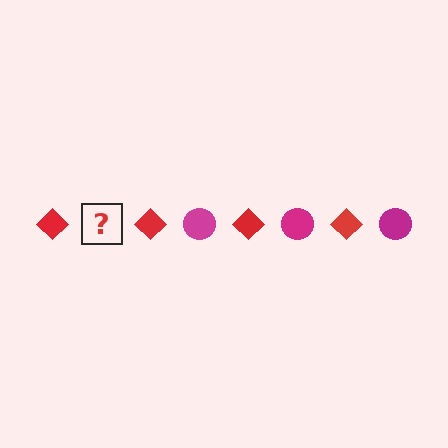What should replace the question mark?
The question mark should be replaced with a magenta circle.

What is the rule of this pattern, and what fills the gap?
The rule is that the pattern alternates between red diamond and magenta circle. The gap should be filled with a magenta circle.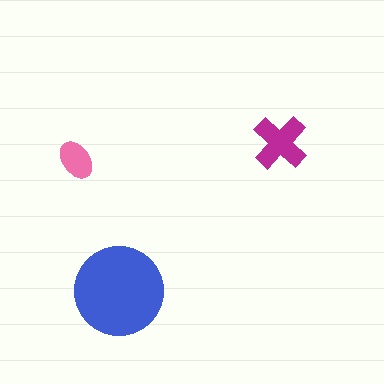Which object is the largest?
The blue circle.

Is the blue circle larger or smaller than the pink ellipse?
Larger.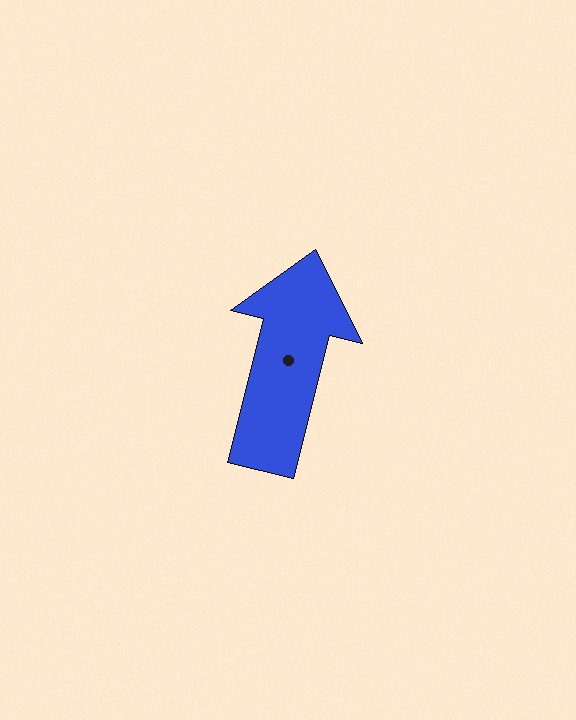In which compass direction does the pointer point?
North.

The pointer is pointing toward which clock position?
Roughly 12 o'clock.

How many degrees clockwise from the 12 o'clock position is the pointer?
Approximately 14 degrees.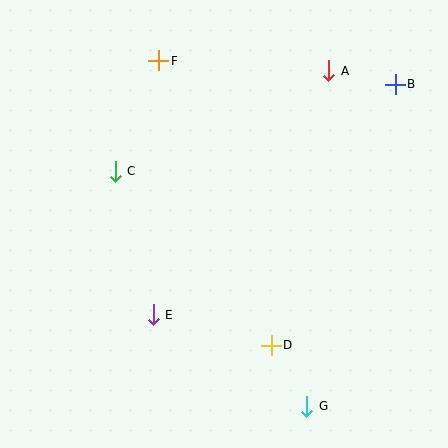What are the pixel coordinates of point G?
Point G is at (307, 406).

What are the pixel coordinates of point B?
Point B is at (395, 84).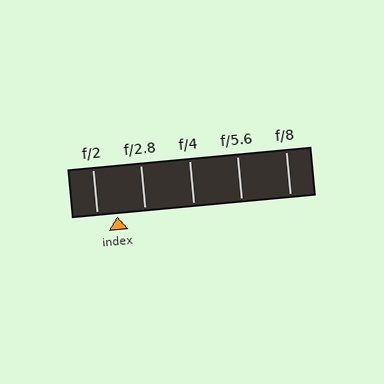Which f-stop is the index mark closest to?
The index mark is closest to f/2.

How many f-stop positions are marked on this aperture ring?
There are 5 f-stop positions marked.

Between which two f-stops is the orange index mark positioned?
The index mark is between f/2 and f/2.8.